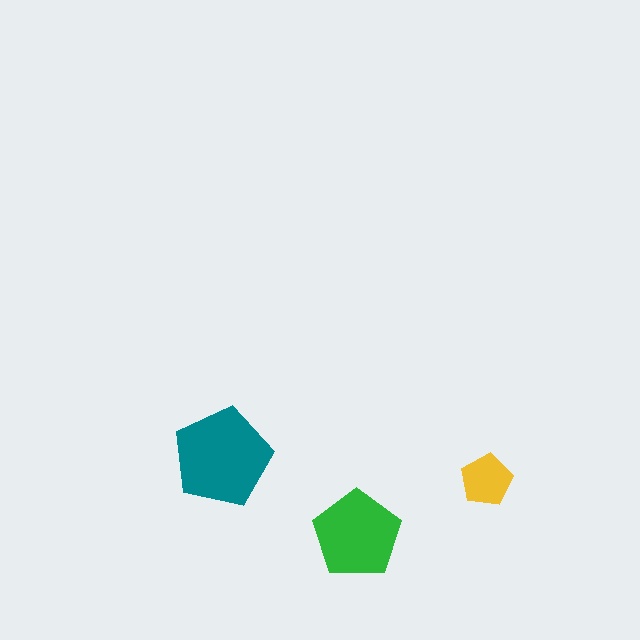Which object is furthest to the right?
The yellow pentagon is rightmost.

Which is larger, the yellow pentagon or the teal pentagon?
The teal one.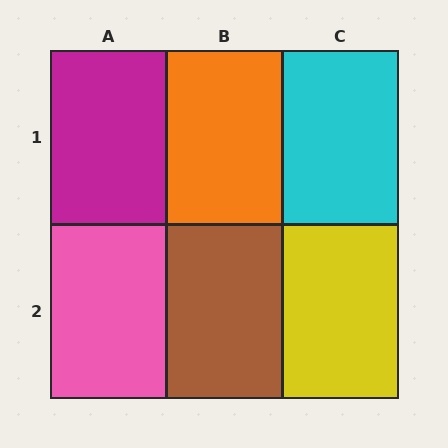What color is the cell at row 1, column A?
Magenta.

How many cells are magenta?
1 cell is magenta.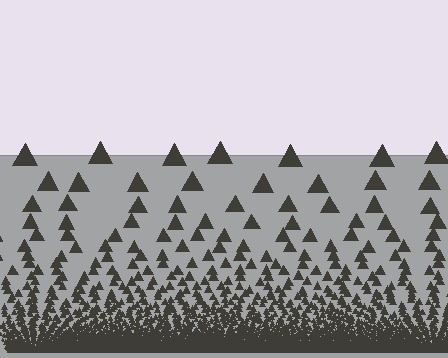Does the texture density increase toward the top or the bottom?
Density increases toward the bottom.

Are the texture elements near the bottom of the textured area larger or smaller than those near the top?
Smaller. The gradient is inverted — elements near the bottom are smaller and denser.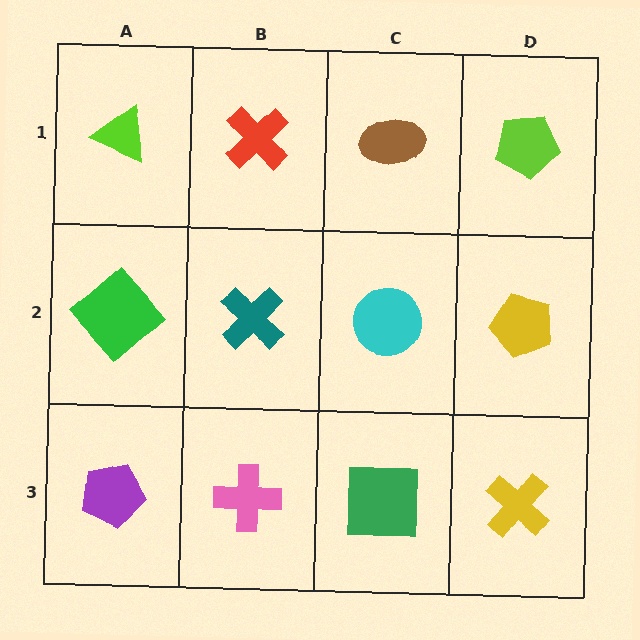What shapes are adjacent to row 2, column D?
A lime pentagon (row 1, column D), a yellow cross (row 3, column D), a cyan circle (row 2, column C).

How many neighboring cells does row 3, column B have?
3.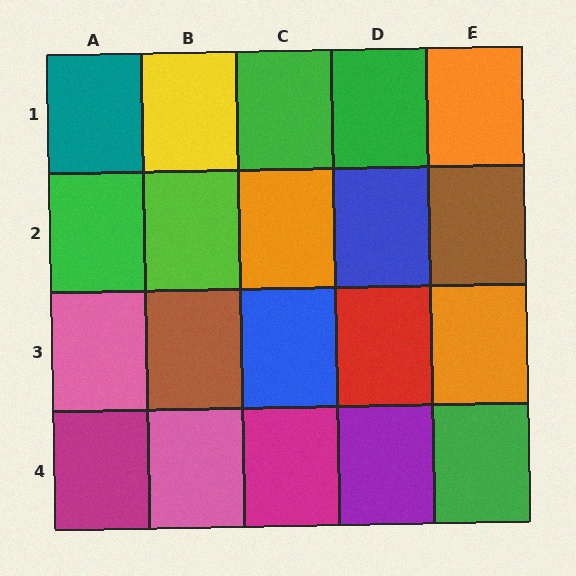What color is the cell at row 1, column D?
Green.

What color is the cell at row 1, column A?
Teal.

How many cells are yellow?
1 cell is yellow.